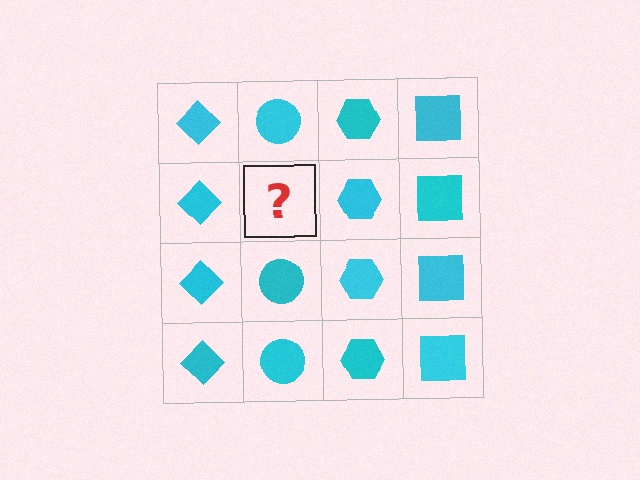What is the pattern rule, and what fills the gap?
The rule is that each column has a consistent shape. The gap should be filled with a cyan circle.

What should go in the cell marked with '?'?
The missing cell should contain a cyan circle.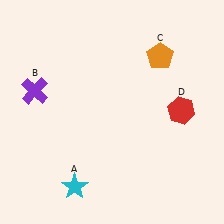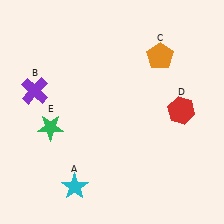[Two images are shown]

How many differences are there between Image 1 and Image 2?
There is 1 difference between the two images.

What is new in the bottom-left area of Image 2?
A green star (E) was added in the bottom-left area of Image 2.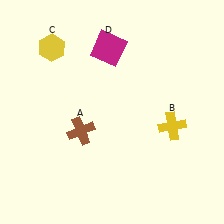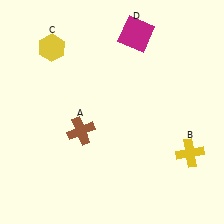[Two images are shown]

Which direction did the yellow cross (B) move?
The yellow cross (B) moved down.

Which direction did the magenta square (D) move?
The magenta square (D) moved right.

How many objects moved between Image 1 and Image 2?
2 objects moved between the two images.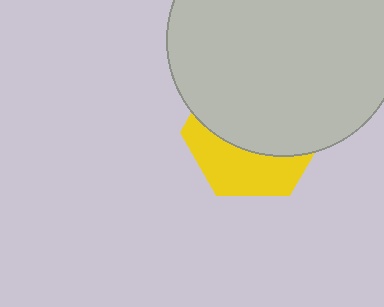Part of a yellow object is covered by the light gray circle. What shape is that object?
It is a hexagon.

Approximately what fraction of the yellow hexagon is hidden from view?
Roughly 63% of the yellow hexagon is hidden behind the light gray circle.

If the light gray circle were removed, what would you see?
You would see the complete yellow hexagon.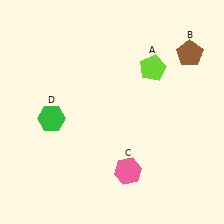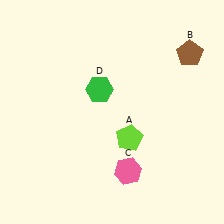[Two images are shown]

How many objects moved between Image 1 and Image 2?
2 objects moved between the two images.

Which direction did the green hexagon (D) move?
The green hexagon (D) moved right.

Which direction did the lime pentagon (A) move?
The lime pentagon (A) moved down.